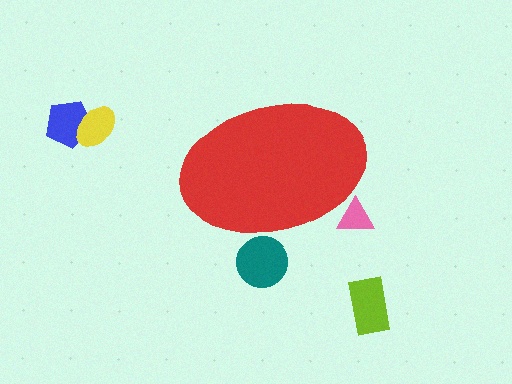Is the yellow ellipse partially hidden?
No, the yellow ellipse is fully visible.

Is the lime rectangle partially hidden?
No, the lime rectangle is fully visible.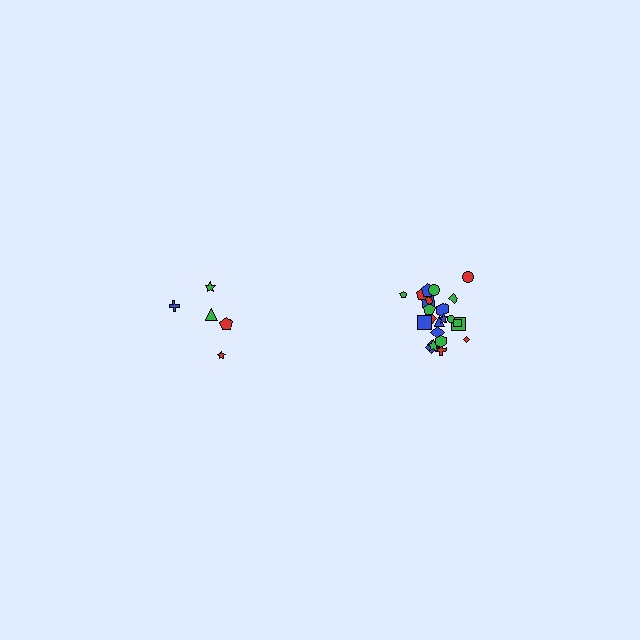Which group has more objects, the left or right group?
The right group.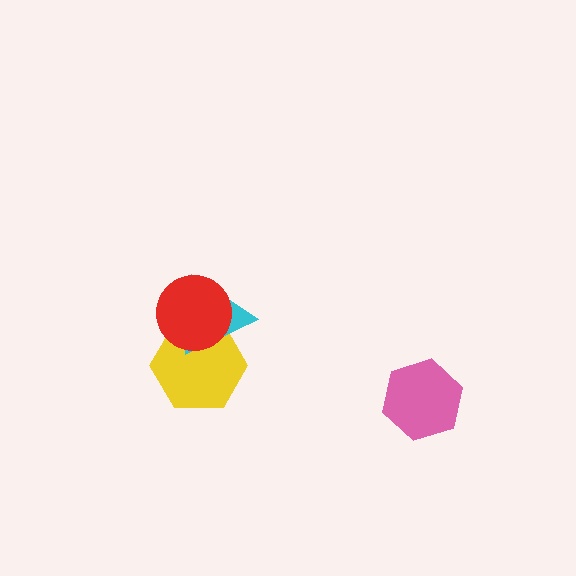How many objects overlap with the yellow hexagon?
2 objects overlap with the yellow hexagon.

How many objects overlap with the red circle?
2 objects overlap with the red circle.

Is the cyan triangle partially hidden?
Yes, it is partially covered by another shape.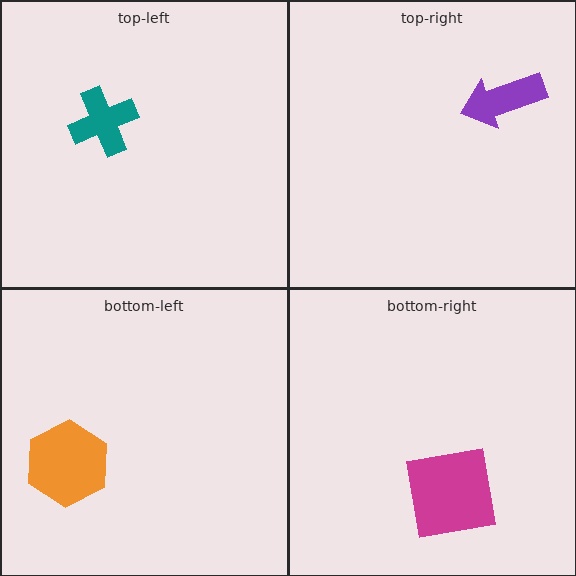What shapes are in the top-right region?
The purple arrow.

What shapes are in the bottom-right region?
The magenta square.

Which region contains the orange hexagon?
The bottom-left region.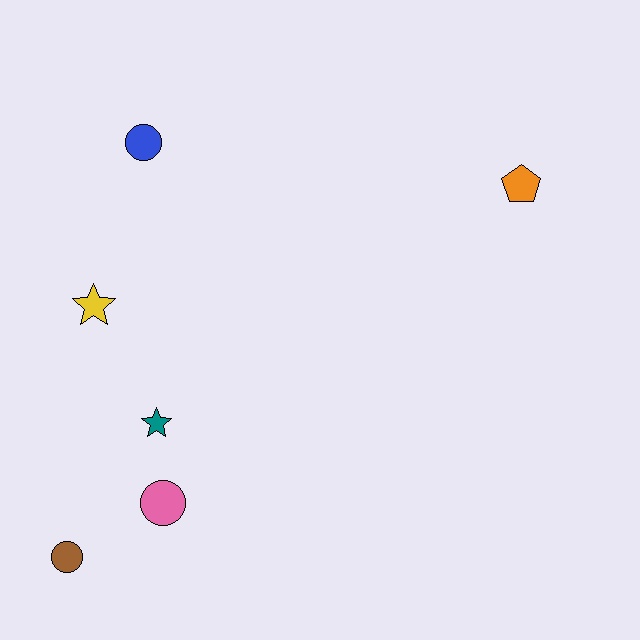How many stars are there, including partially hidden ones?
There are 2 stars.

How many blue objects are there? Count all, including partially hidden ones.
There is 1 blue object.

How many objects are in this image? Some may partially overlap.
There are 6 objects.